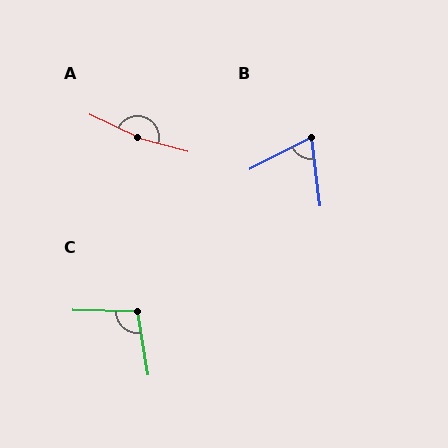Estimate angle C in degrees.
Approximately 101 degrees.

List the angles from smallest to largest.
B (70°), C (101°), A (170°).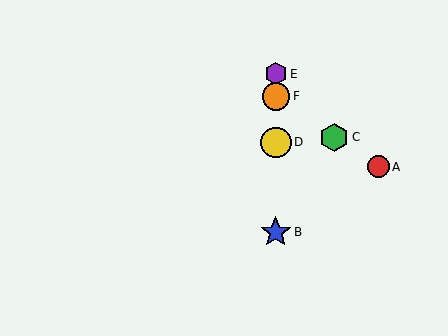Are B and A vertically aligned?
No, B is at x≈276 and A is at x≈378.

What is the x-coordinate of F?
Object F is at x≈276.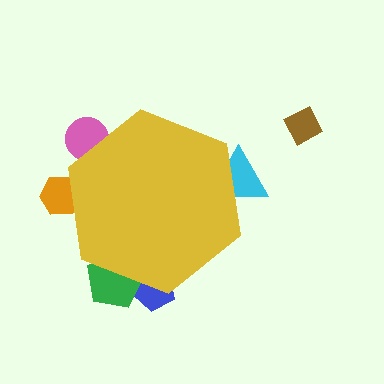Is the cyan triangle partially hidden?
Yes, the cyan triangle is partially hidden behind the yellow hexagon.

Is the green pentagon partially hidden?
Yes, the green pentagon is partially hidden behind the yellow hexagon.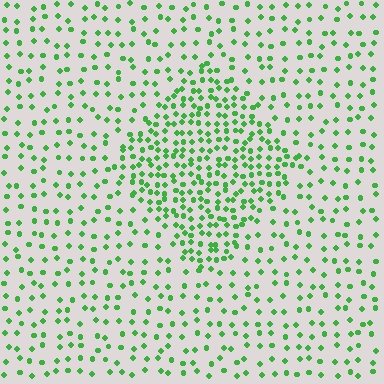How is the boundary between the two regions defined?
The boundary is defined by a change in element density (approximately 2.2x ratio). All elements are the same color, size, and shape.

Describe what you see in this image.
The image contains small green elements arranged at two different densities. A diamond-shaped region is visible where the elements are more densely packed than the surrounding area.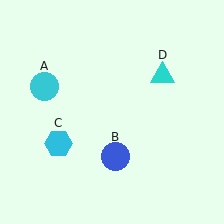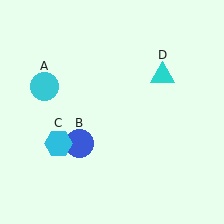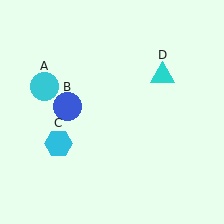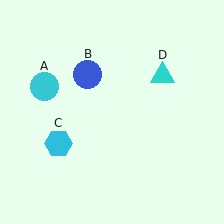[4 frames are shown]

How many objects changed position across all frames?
1 object changed position: blue circle (object B).